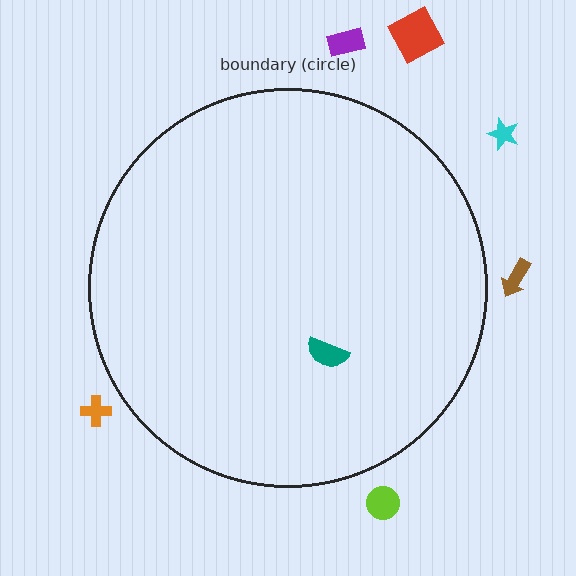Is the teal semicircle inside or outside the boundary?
Inside.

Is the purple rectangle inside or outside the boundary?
Outside.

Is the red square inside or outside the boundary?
Outside.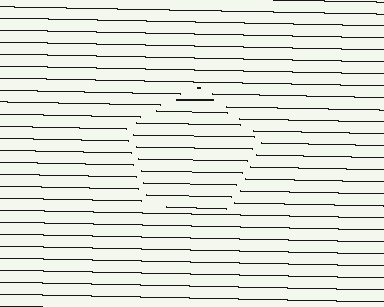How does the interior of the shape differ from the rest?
The interior of the shape contains the same grating, shifted by half a period — the contour is defined by the phase discontinuity where line-ends from the inner and outer gratings abut.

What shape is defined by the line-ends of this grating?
An illusory pentagon. The interior of the shape contains the same grating, shifted by half a period — the contour is defined by the phase discontinuity where line-ends from the inner and outer gratings abut.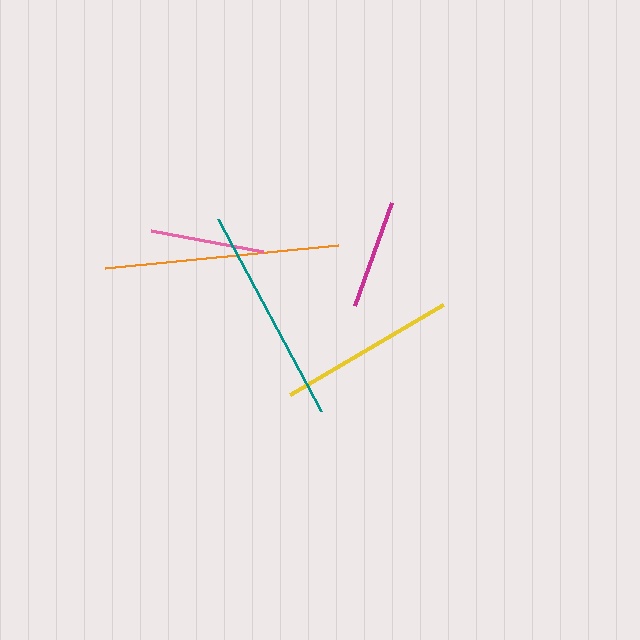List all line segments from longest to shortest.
From longest to shortest: orange, teal, yellow, pink, magenta.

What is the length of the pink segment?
The pink segment is approximately 113 pixels long.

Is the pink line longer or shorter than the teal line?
The teal line is longer than the pink line.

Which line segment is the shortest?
The magenta line is the shortest at approximately 109 pixels.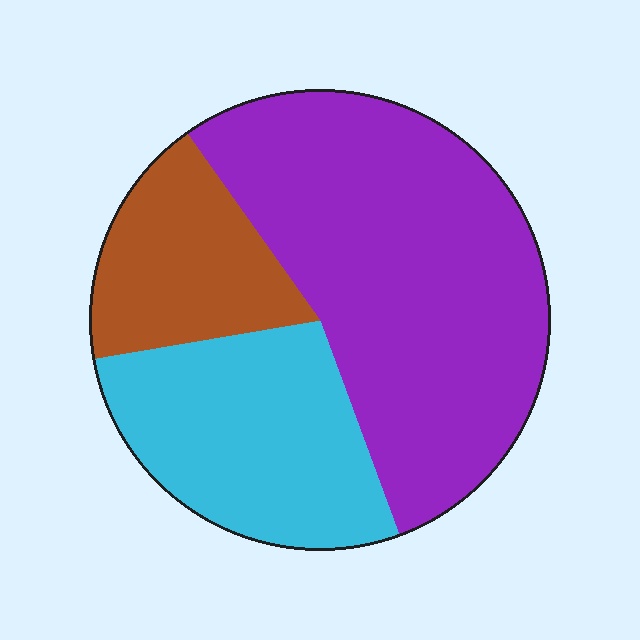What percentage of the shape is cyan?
Cyan covers around 30% of the shape.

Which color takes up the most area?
Purple, at roughly 55%.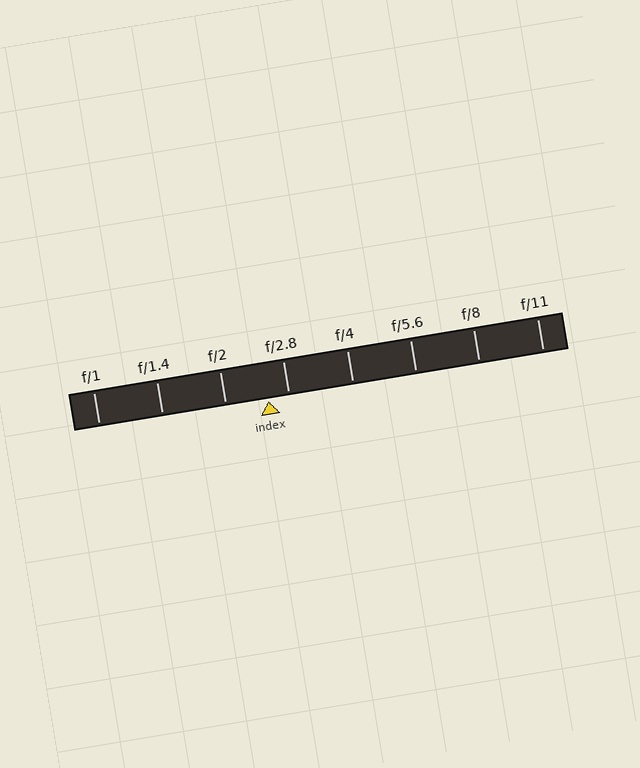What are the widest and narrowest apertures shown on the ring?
The widest aperture shown is f/1 and the narrowest is f/11.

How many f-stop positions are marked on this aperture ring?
There are 8 f-stop positions marked.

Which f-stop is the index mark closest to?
The index mark is closest to f/2.8.